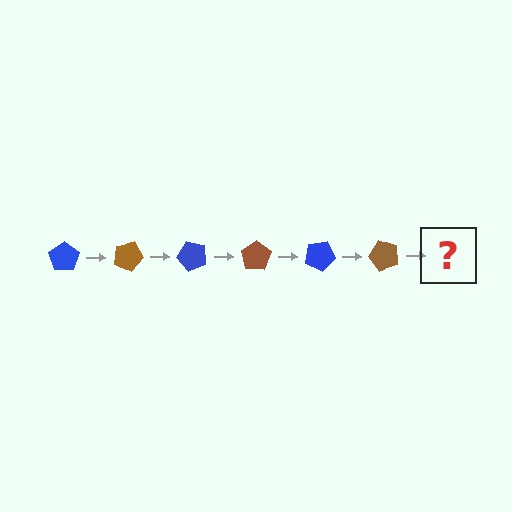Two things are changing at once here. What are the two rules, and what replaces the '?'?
The two rules are that it rotates 25 degrees each step and the color cycles through blue and brown. The '?' should be a blue pentagon, rotated 150 degrees from the start.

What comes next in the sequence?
The next element should be a blue pentagon, rotated 150 degrees from the start.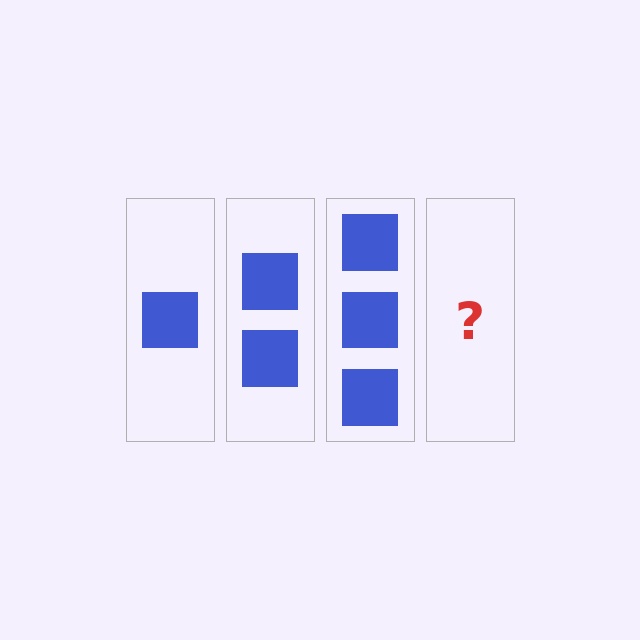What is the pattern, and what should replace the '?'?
The pattern is that each step adds one more square. The '?' should be 4 squares.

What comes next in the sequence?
The next element should be 4 squares.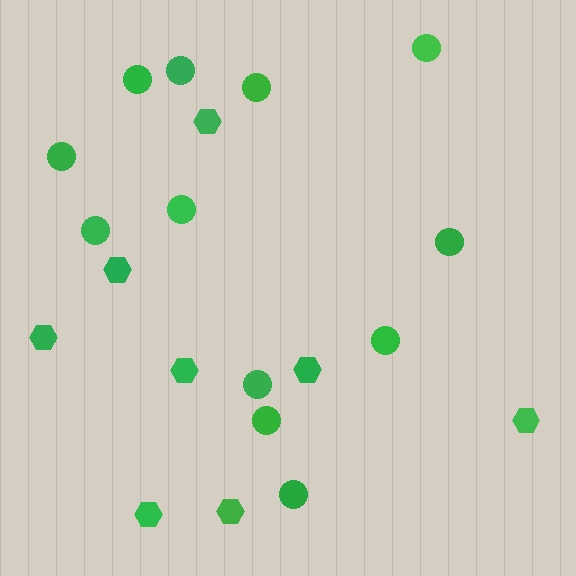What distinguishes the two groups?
There are 2 groups: one group of circles (12) and one group of hexagons (8).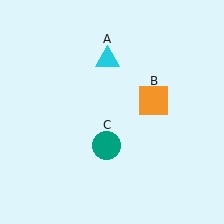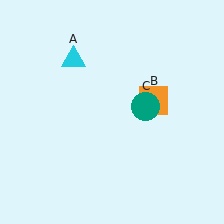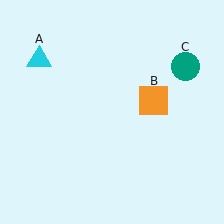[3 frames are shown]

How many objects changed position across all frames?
2 objects changed position: cyan triangle (object A), teal circle (object C).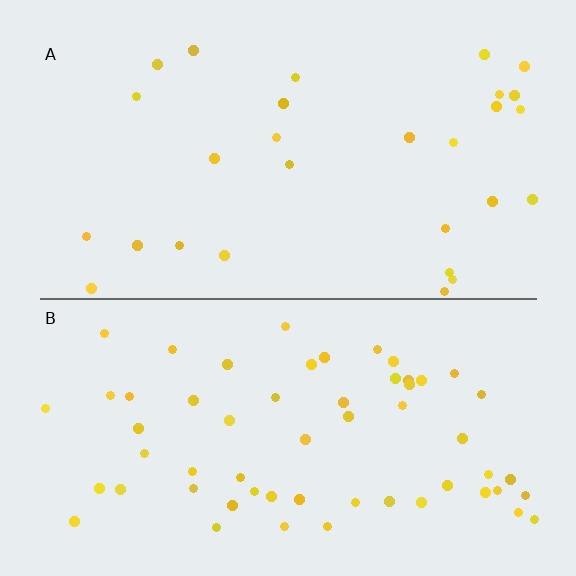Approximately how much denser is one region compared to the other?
Approximately 2.1× — region B over region A.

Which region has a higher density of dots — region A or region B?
B (the bottom).